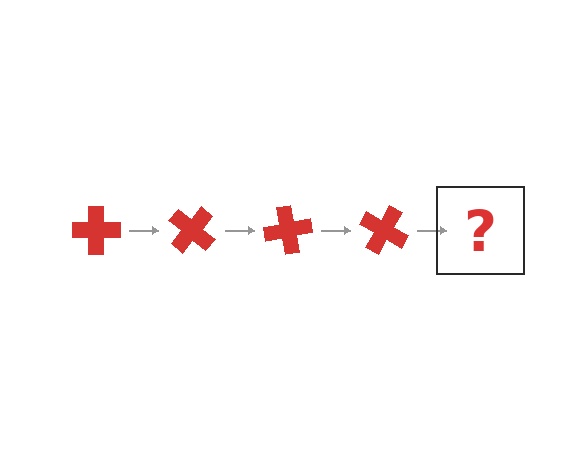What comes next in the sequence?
The next element should be a red cross rotated 160 degrees.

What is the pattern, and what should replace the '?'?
The pattern is that the cross rotates 40 degrees each step. The '?' should be a red cross rotated 160 degrees.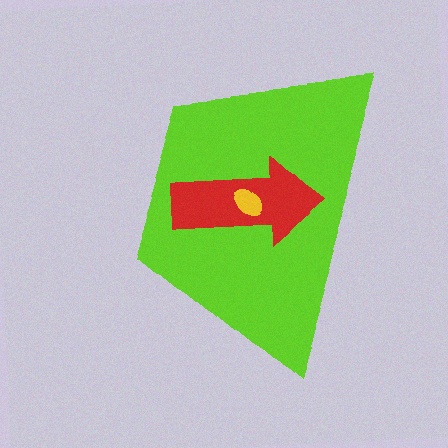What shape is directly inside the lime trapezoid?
The red arrow.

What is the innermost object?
The yellow ellipse.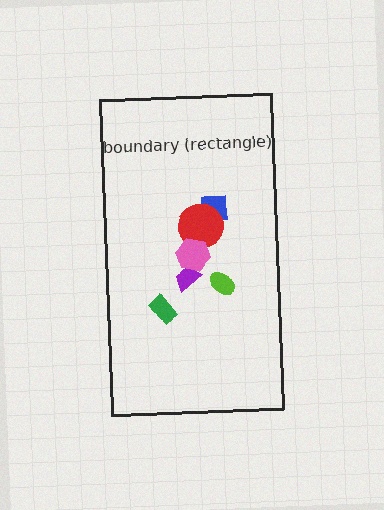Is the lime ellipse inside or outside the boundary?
Inside.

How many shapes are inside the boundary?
6 inside, 0 outside.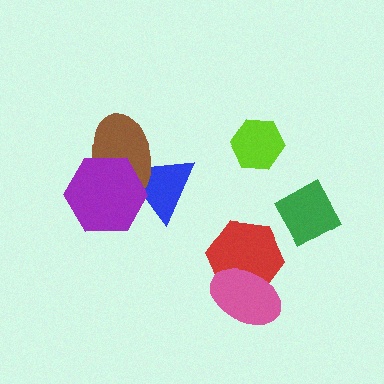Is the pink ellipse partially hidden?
No, no other shape covers it.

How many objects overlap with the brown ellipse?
2 objects overlap with the brown ellipse.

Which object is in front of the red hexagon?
The pink ellipse is in front of the red hexagon.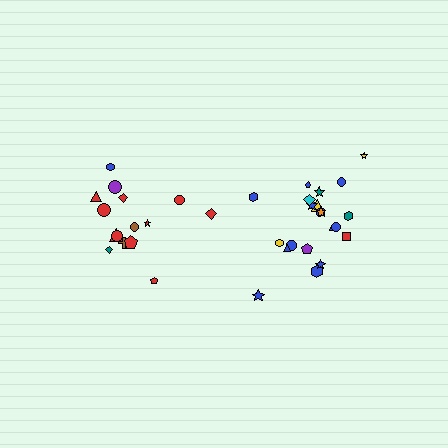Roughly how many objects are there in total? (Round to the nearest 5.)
Roughly 35 objects in total.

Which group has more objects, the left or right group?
The right group.